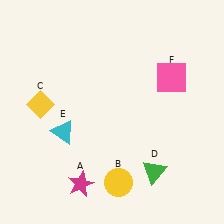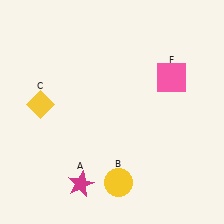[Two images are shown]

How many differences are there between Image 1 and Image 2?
There are 2 differences between the two images.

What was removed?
The cyan triangle (E), the green triangle (D) were removed in Image 2.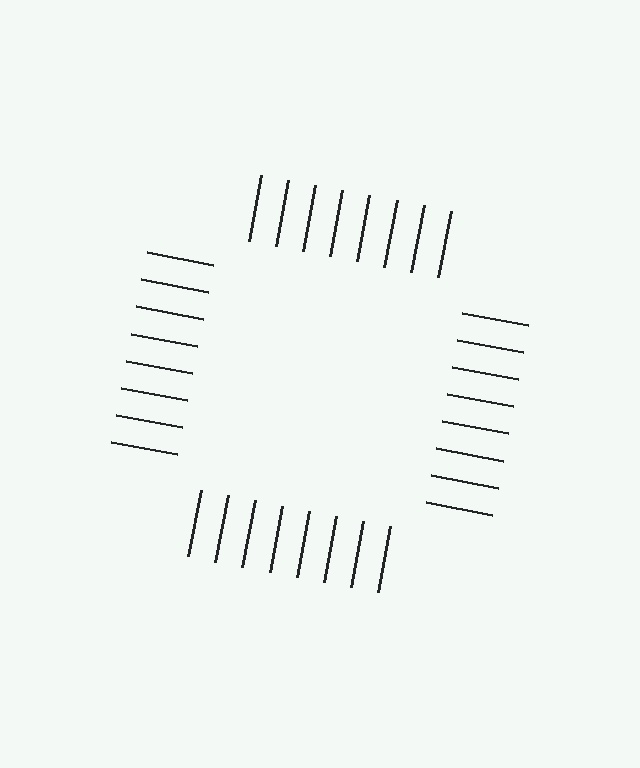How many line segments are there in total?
32 — 8 along each of the 4 edges.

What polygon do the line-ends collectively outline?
An illusory square — the line segments terminate on its edges but no continuous stroke is drawn.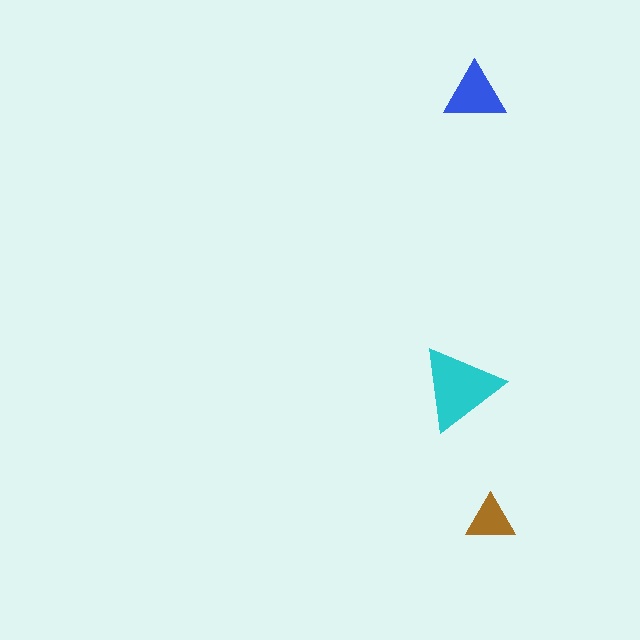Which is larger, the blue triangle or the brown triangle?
The blue one.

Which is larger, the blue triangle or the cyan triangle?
The cyan one.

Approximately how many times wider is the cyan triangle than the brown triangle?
About 1.5 times wider.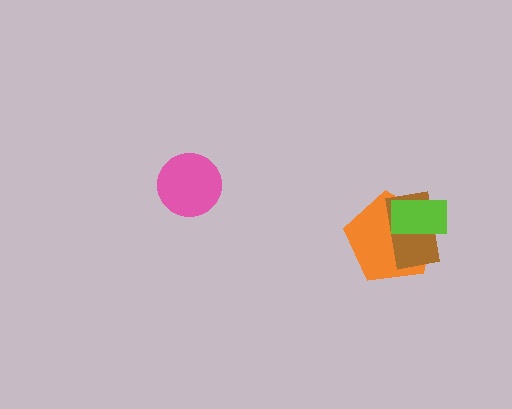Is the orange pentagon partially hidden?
Yes, it is partially covered by another shape.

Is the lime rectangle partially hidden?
No, no other shape covers it.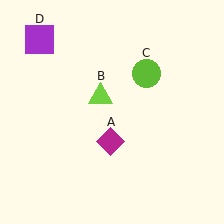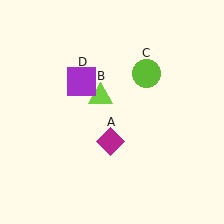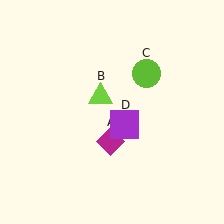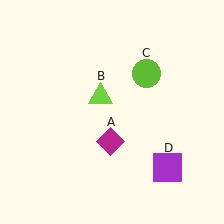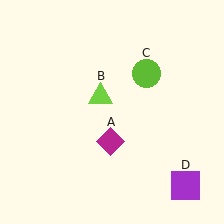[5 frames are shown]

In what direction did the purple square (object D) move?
The purple square (object D) moved down and to the right.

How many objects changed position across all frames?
1 object changed position: purple square (object D).